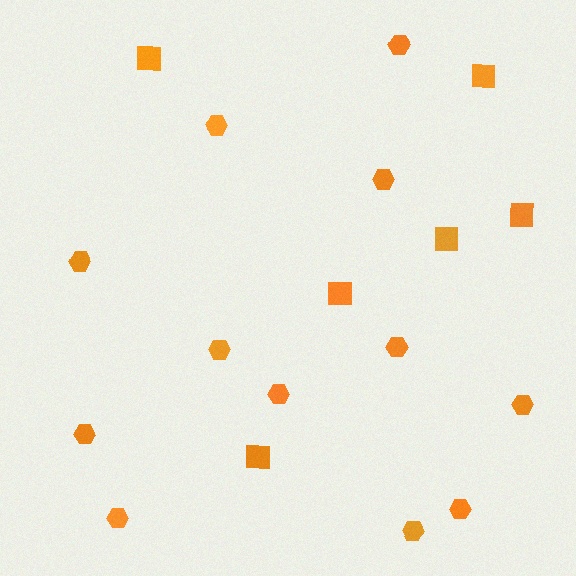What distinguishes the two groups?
There are 2 groups: one group of squares (6) and one group of hexagons (12).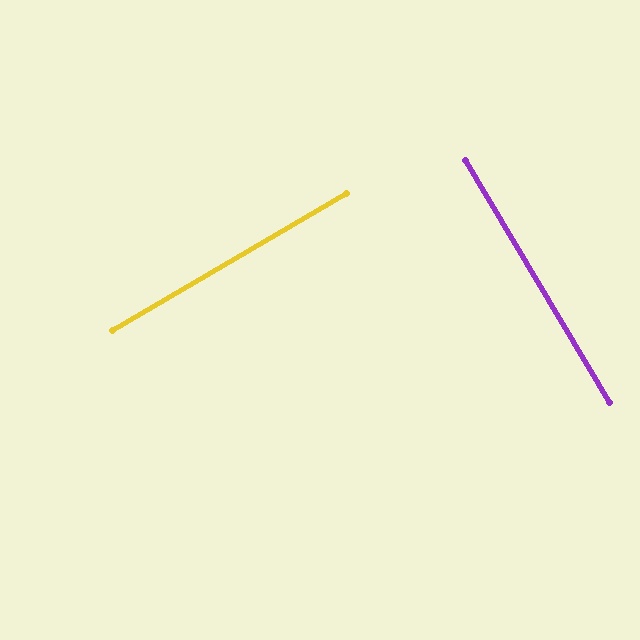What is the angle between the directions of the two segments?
Approximately 90 degrees.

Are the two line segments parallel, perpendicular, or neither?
Perpendicular — they meet at approximately 90°.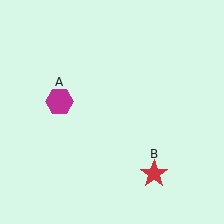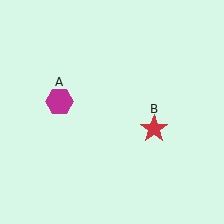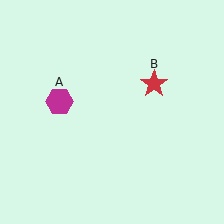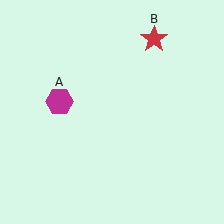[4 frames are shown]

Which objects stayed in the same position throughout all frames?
Magenta hexagon (object A) remained stationary.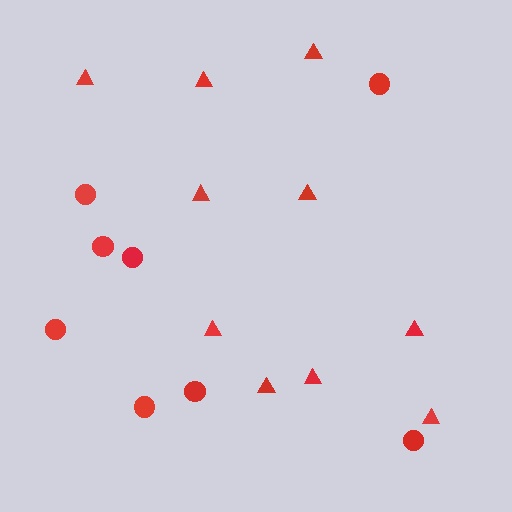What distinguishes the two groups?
There are 2 groups: one group of triangles (10) and one group of circles (8).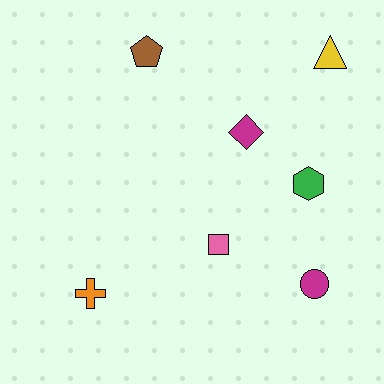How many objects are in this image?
There are 7 objects.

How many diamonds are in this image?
There is 1 diamond.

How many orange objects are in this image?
There is 1 orange object.